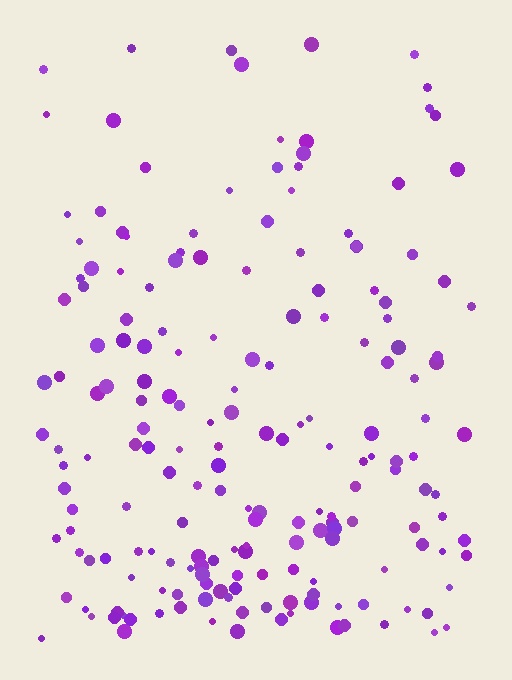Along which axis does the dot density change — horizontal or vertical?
Vertical.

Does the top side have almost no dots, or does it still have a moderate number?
Still a moderate number, just noticeably fewer than the bottom.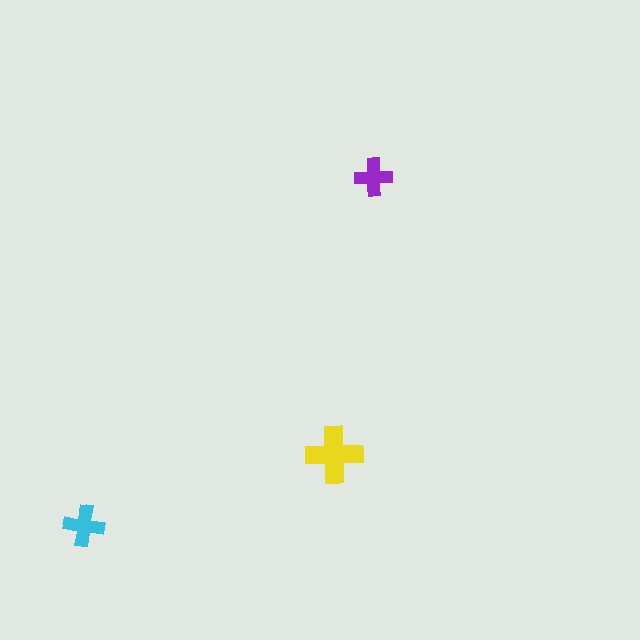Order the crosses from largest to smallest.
the yellow one, the cyan one, the purple one.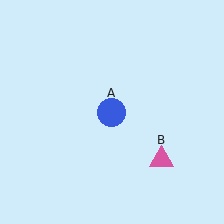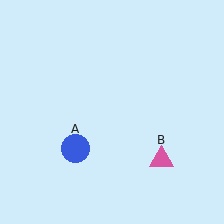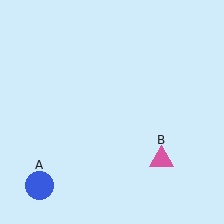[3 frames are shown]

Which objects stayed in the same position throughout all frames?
Pink triangle (object B) remained stationary.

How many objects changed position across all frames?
1 object changed position: blue circle (object A).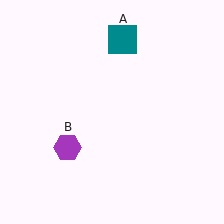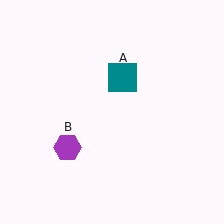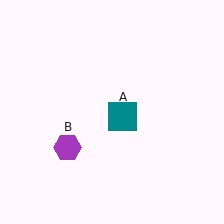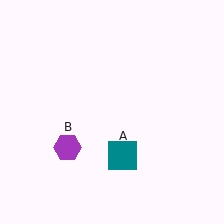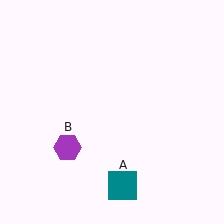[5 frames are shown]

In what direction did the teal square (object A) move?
The teal square (object A) moved down.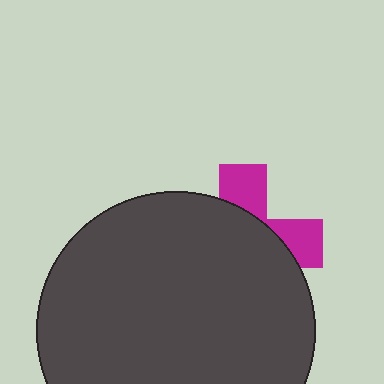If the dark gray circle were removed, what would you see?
You would see the complete magenta cross.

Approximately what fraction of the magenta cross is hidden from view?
Roughly 69% of the magenta cross is hidden behind the dark gray circle.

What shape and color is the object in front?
The object in front is a dark gray circle.